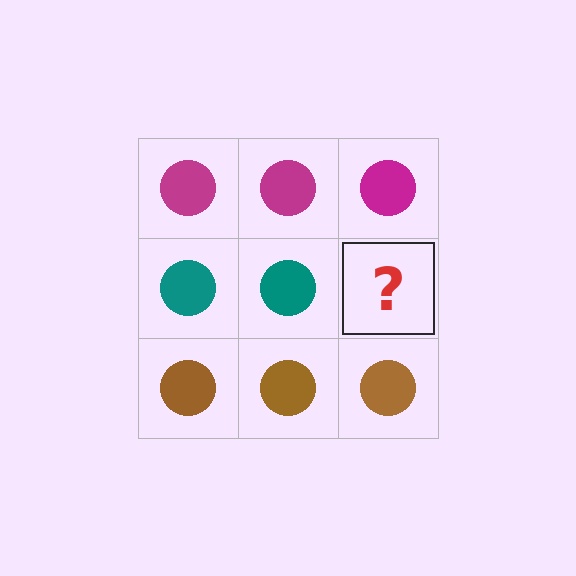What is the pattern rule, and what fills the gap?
The rule is that each row has a consistent color. The gap should be filled with a teal circle.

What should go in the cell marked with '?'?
The missing cell should contain a teal circle.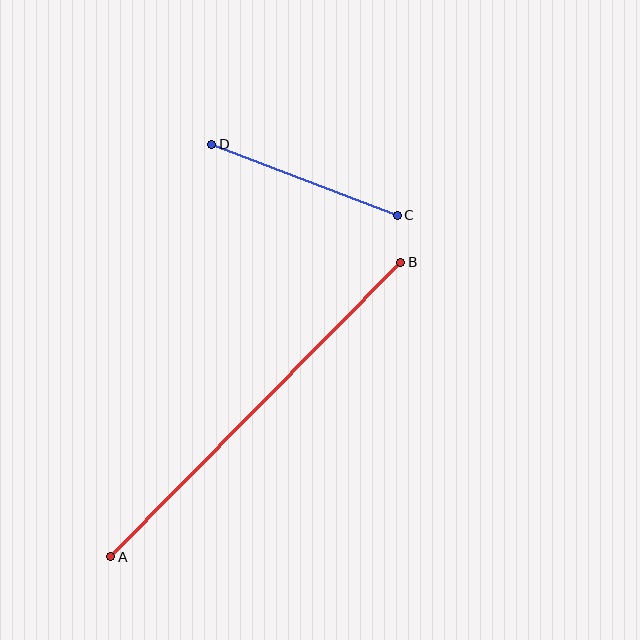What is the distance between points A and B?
The distance is approximately 414 pixels.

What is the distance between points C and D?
The distance is approximately 199 pixels.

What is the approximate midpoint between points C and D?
The midpoint is at approximately (304, 180) pixels.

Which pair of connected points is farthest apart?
Points A and B are farthest apart.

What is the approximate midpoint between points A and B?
The midpoint is at approximately (256, 409) pixels.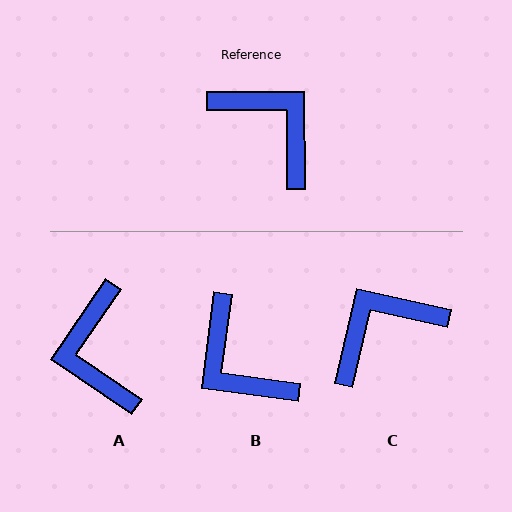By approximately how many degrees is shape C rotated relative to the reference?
Approximately 77 degrees counter-clockwise.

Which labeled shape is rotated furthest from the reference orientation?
B, about 172 degrees away.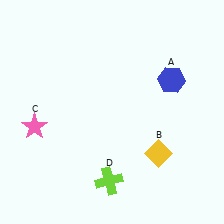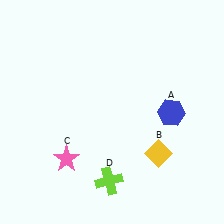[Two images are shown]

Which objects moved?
The objects that moved are: the blue hexagon (A), the pink star (C).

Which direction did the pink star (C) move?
The pink star (C) moved down.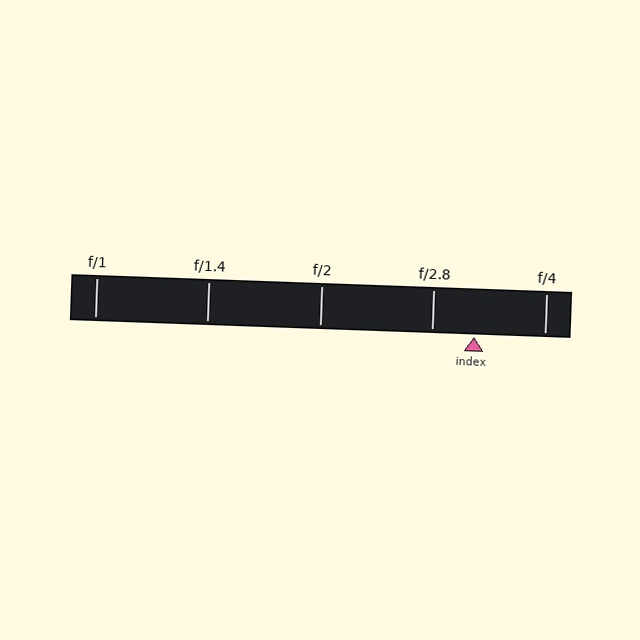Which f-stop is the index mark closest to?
The index mark is closest to f/2.8.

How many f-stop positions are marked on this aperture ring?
There are 5 f-stop positions marked.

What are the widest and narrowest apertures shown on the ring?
The widest aperture shown is f/1 and the narrowest is f/4.